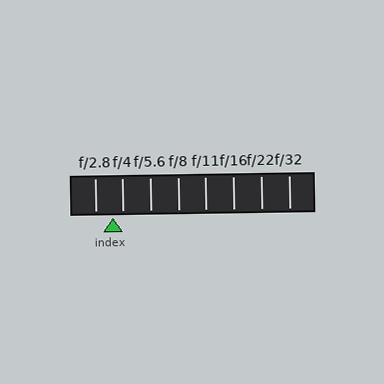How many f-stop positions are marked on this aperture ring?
There are 8 f-stop positions marked.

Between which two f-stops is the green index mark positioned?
The index mark is between f/2.8 and f/4.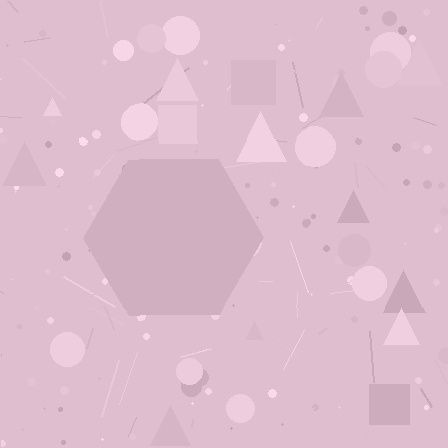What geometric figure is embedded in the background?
A hexagon is embedded in the background.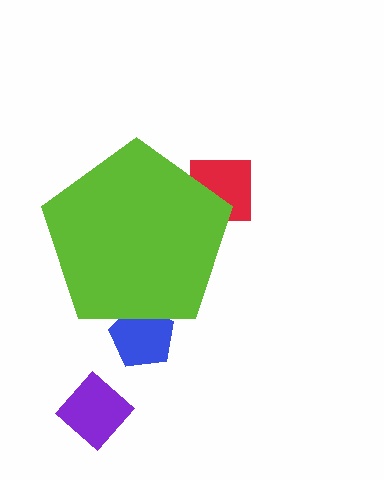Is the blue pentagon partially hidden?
Yes, the blue pentagon is partially hidden behind the lime pentagon.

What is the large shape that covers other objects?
A lime pentagon.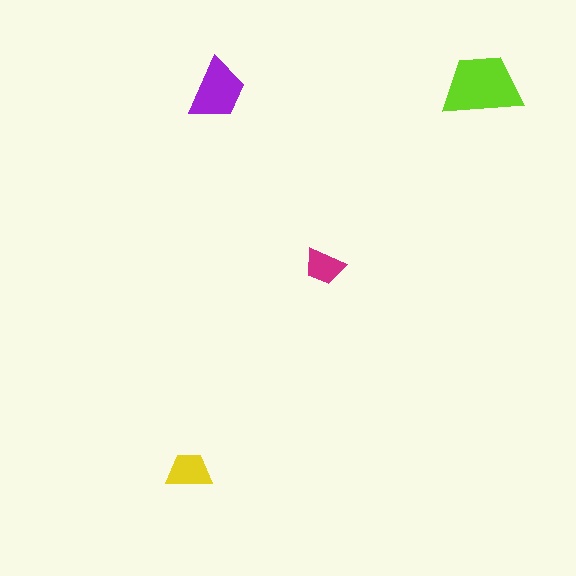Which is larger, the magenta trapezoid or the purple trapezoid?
The purple one.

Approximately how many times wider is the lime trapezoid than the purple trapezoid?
About 1.5 times wider.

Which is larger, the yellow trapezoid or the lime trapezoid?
The lime one.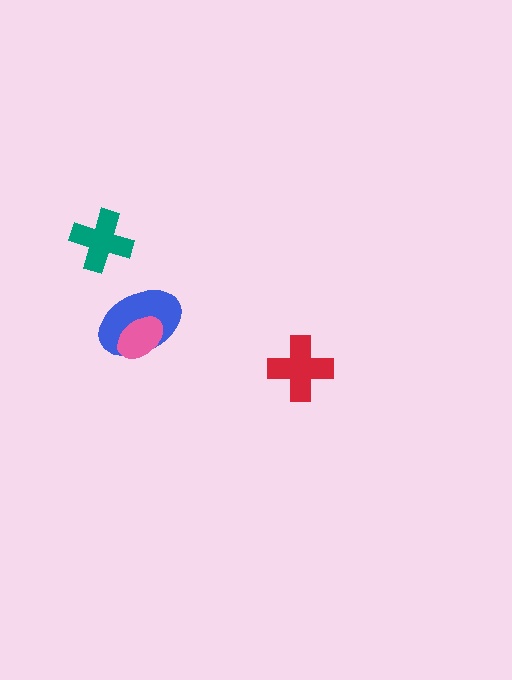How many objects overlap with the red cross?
0 objects overlap with the red cross.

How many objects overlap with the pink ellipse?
1 object overlaps with the pink ellipse.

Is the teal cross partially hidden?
No, no other shape covers it.